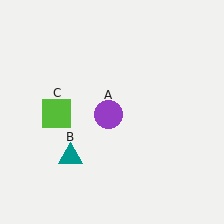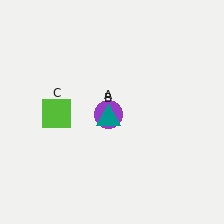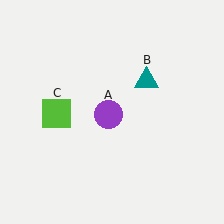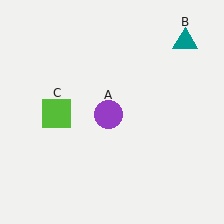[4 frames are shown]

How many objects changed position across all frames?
1 object changed position: teal triangle (object B).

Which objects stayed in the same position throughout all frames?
Purple circle (object A) and lime square (object C) remained stationary.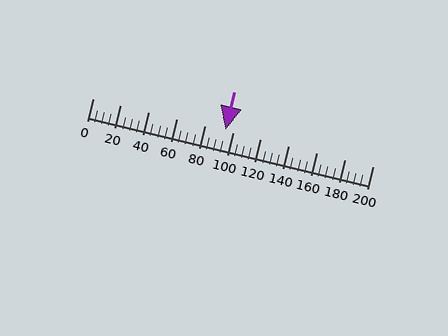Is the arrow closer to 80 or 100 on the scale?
The arrow is closer to 100.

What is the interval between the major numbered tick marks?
The major tick marks are spaced 20 units apart.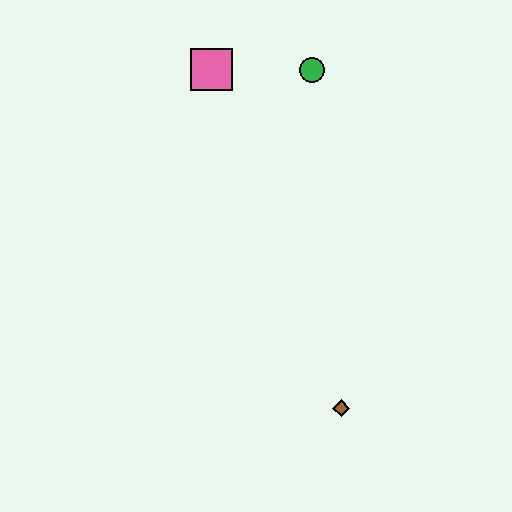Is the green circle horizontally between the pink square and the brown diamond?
Yes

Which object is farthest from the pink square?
The brown diamond is farthest from the pink square.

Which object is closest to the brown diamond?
The green circle is closest to the brown diamond.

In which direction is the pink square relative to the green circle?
The pink square is to the left of the green circle.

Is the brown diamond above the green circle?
No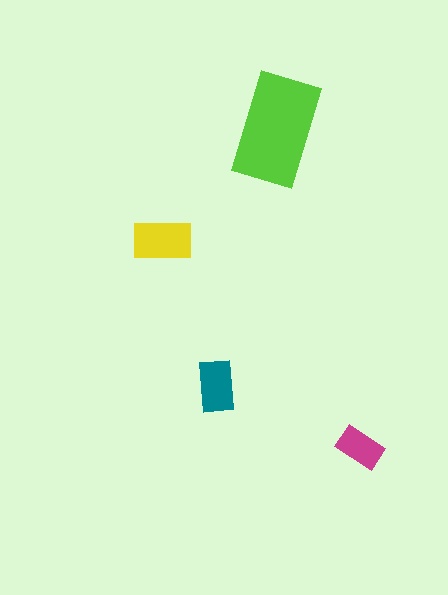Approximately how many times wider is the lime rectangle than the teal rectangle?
About 2 times wider.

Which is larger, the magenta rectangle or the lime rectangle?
The lime one.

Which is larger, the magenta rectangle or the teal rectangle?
The teal one.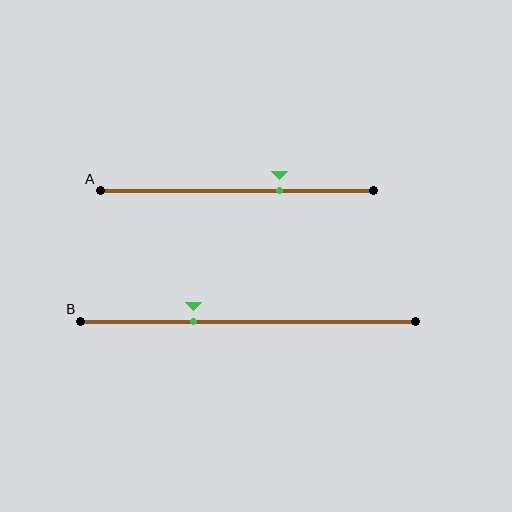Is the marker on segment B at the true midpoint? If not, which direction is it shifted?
No, the marker on segment B is shifted to the left by about 16% of the segment length.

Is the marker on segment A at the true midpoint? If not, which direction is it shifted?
No, the marker on segment A is shifted to the right by about 15% of the segment length.